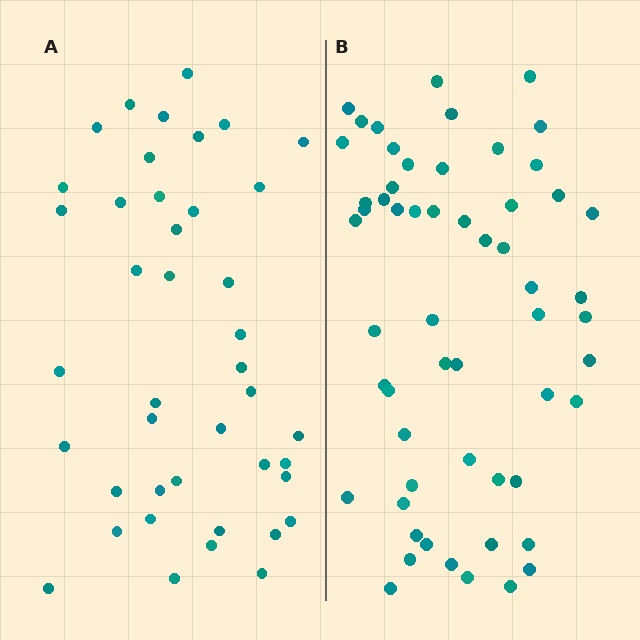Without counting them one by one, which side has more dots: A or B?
Region B (the right region) has more dots.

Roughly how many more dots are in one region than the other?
Region B has approximately 15 more dots than region A.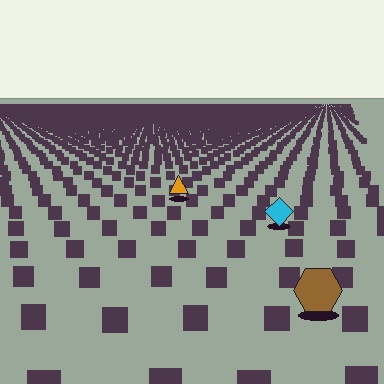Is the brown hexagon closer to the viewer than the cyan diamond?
Yes. The brown hexagon is closer — you can tell from the texture gradient: the ground texture is coarser near it.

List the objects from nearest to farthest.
From nearest to farthest: the brown hexagon, the cyan diamond, the orange triangle.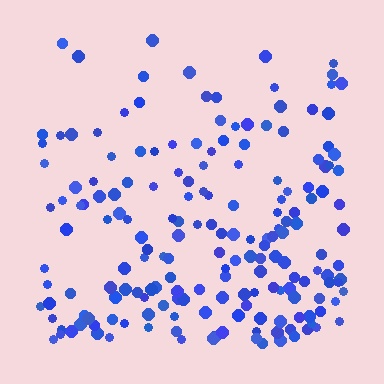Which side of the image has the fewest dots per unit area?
The top.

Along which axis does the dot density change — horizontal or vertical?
Vertical.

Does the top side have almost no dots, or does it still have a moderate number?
Still a moderate number, just noticeably fewer than the bottom.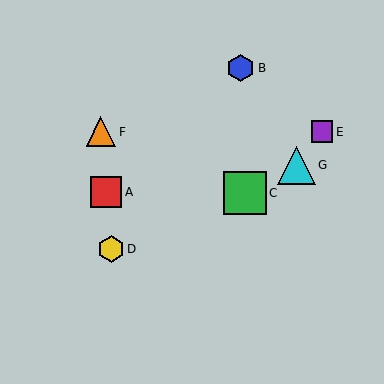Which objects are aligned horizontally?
Objects E, F are aligned horizontally.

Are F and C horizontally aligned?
No, F is at y≈132 and C is at y≈193.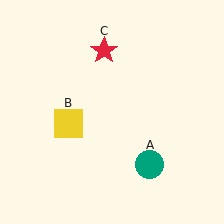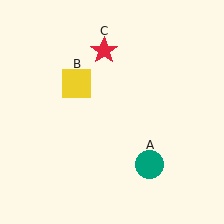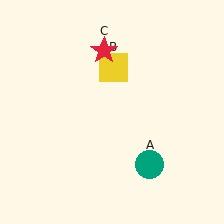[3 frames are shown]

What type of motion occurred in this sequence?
The yellow square (object B) rotated clockwise around the center of the scene.